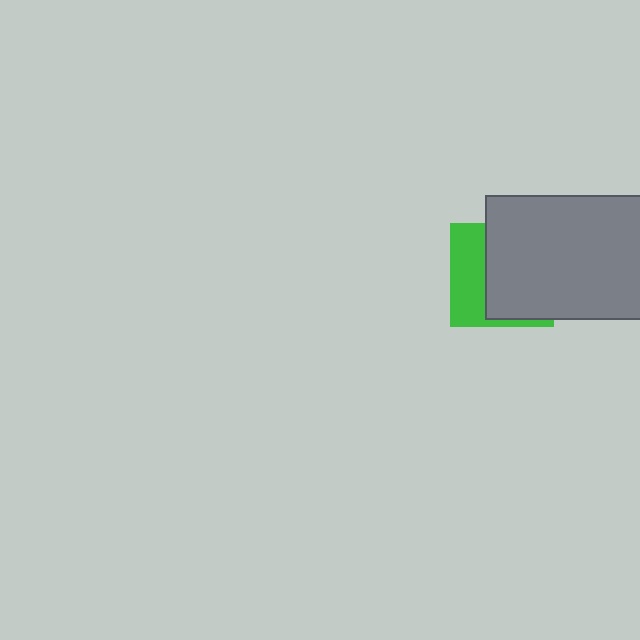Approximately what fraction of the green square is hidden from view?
Roughly 60% of the green square is hidden behind the gray rectangle.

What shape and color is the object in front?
The object in front is a gray rectangle.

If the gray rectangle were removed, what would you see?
You would see the complete green square.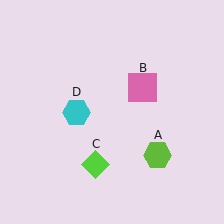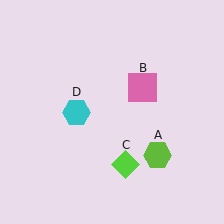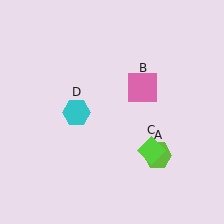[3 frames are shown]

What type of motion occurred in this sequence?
The lime diamond (object C) rotated counterclockwise around the center of the scene.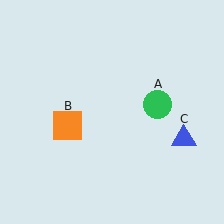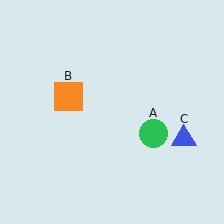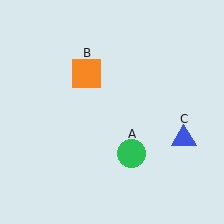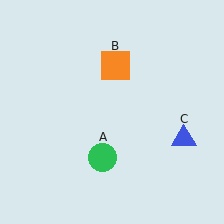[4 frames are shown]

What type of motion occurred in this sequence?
The green circle (object A), orange square (object B) rotated clockwise around the center of the scene.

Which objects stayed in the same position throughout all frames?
Blue triangle (object C) remained stationary.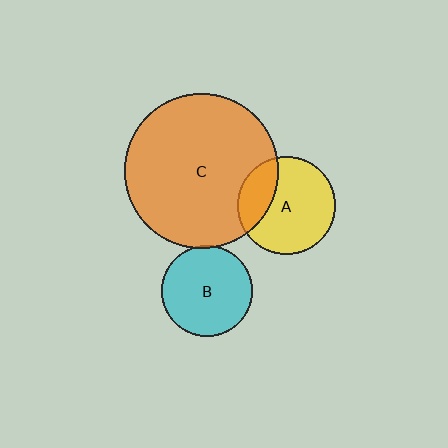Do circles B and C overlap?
Yes.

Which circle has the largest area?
Circle C (orange).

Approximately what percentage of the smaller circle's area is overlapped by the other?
Approximately 5%.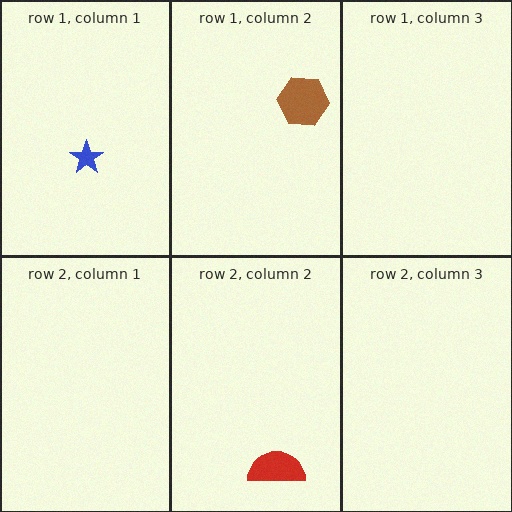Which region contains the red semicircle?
The row 2, column 2 region.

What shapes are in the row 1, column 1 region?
The blue star.